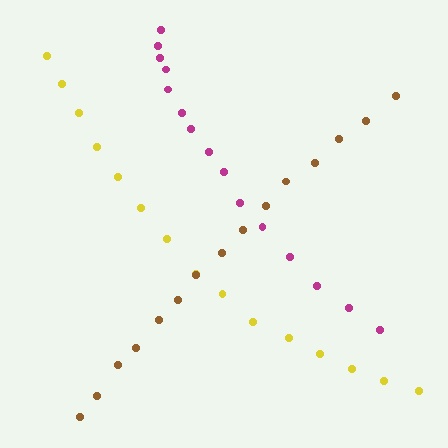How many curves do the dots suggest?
There are 3 distinct paths.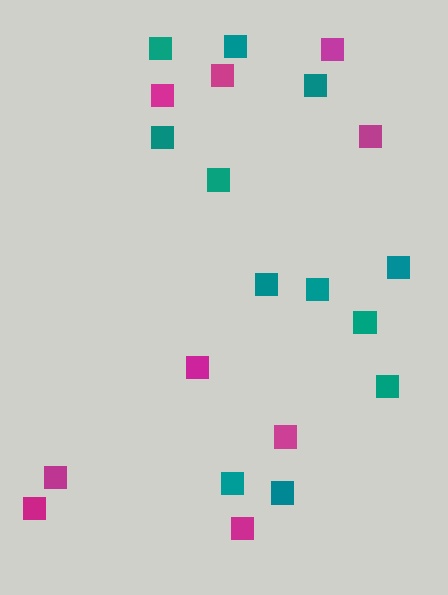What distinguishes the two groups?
There are 2 groups: one group of magenta squares (9) and one group of teal squares (12).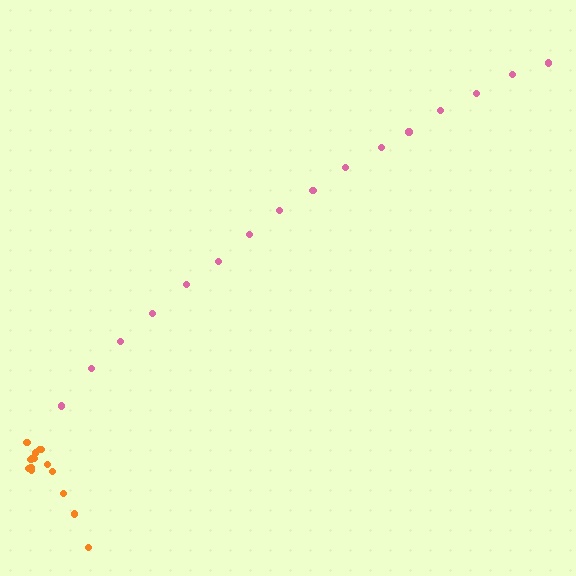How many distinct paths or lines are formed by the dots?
There are 2 distinct paths.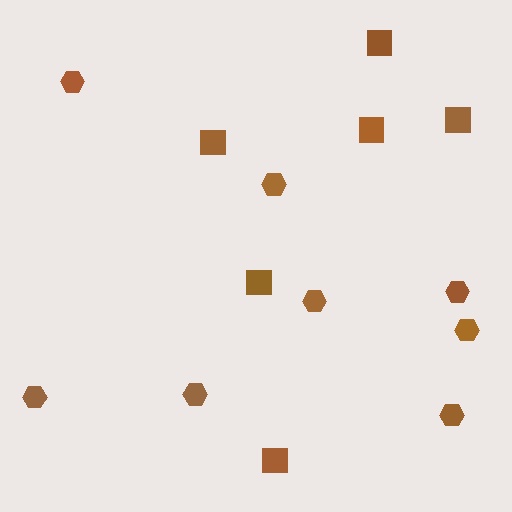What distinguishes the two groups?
There are 2 groups: one group of squares (6) and one group of hexagons (8).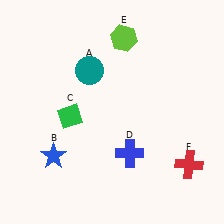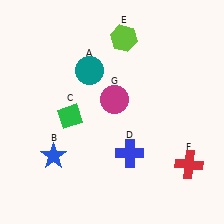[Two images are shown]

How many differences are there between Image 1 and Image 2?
There is 1 difference between the two images.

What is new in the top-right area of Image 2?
A magenta circle (G) was added in the top-right area of Image 2.